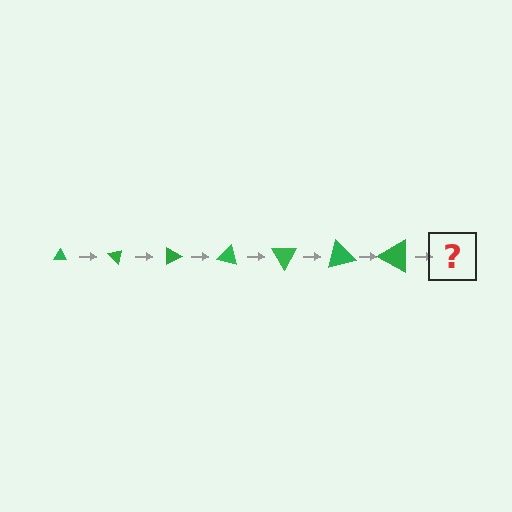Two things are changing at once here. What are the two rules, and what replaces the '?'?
The two rules are that the triangle grows larger each step and it rotates 45 degrees each step. The '?' should be a triangle, larger than the previous one and rotated 315 degrees from the start.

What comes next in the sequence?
The next element should be a triangle, larger than the previous one and rotated 315 degrees from the start.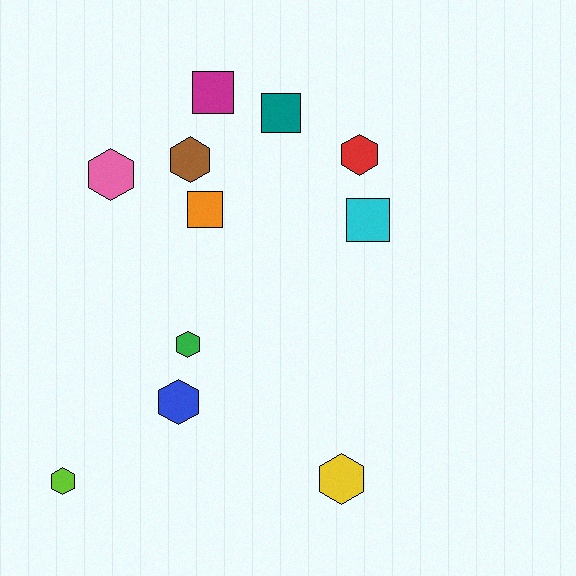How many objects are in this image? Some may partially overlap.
There are 11 objects.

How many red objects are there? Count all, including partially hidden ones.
There is 1 red object.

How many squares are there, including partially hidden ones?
There are 4 squares.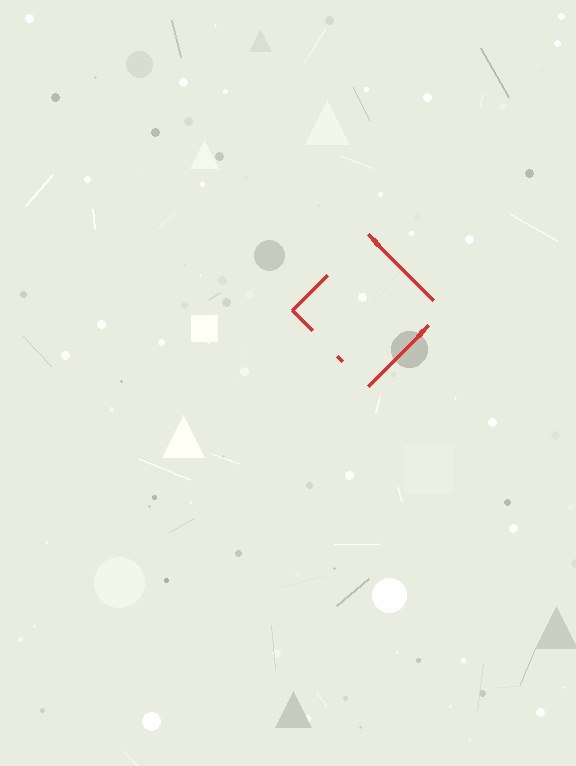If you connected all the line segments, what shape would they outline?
They would outline a diamond.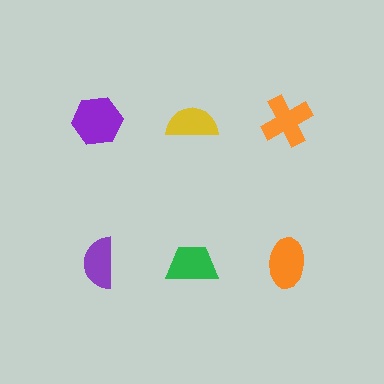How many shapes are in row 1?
3 shapes.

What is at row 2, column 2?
A green trapezoid.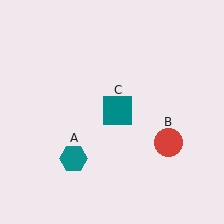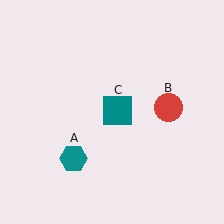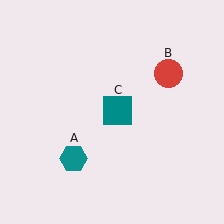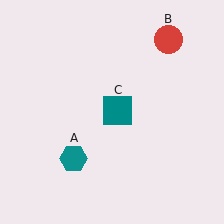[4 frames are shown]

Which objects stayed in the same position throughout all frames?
Teal hexagon (object A) and teal square (object C) remained stationary.